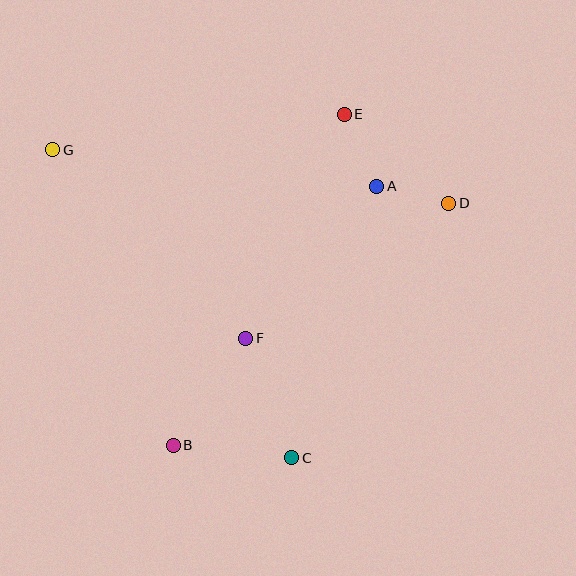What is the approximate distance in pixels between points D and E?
The distance between D and E is approximately 137 pixels.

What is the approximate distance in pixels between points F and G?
The distance between F and G is approximately 270 pixels.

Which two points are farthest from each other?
Points D and G are farthest from each other.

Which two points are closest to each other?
Points A and D are closest to each other.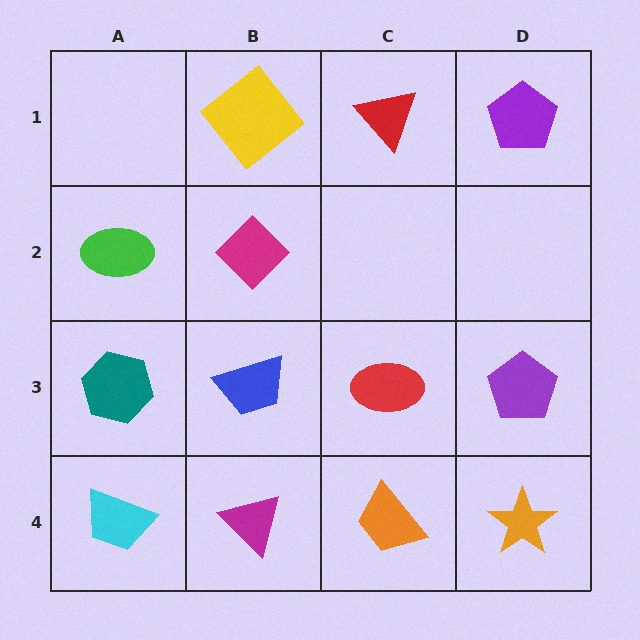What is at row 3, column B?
A blue trapezoid.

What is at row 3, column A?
A teal hexagon.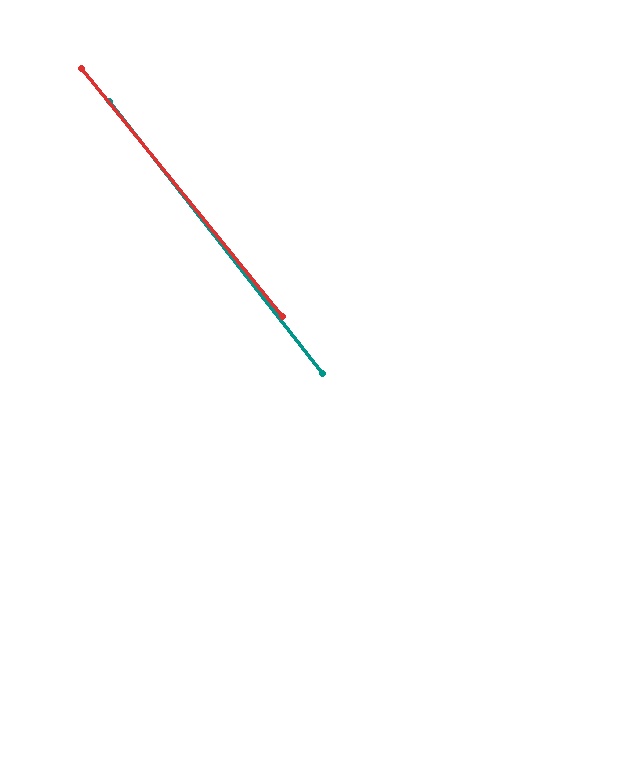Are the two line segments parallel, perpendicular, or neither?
Parallel — their directions differ by only 0.9°.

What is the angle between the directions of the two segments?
Approximately 1 degree.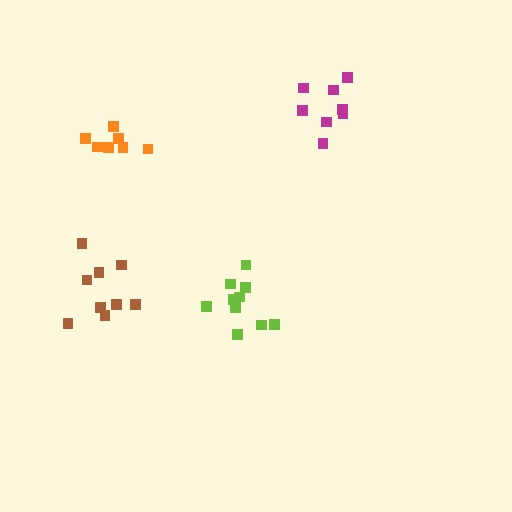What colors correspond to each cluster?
The clusters are colored: lime, orange, brown, magenta.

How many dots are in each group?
Group 1: 10 dots, Group 2: 7 dots, Group 3: 9 dots, Group 4: 8 dots (34 total).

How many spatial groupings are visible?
There are 4 spatial groupings.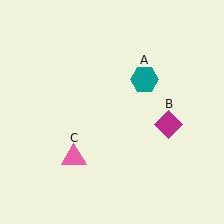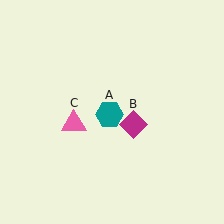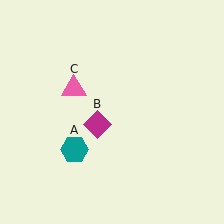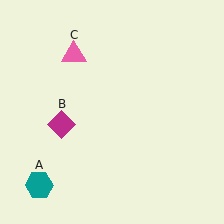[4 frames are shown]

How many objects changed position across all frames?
3 objects changed position: teal hexagon (object A), magenta diamond (object B), pink triangle (object C).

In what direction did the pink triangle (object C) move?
The pink triangle (object C) moved up.